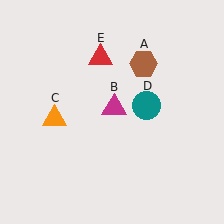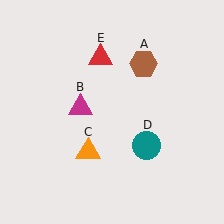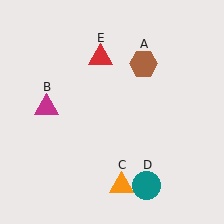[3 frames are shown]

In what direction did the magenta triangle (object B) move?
The magenta triangle (object B) moved left.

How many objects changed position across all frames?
3 objects changed position: magenta triangle (object B), orange triangle (object C), teal circle (object D).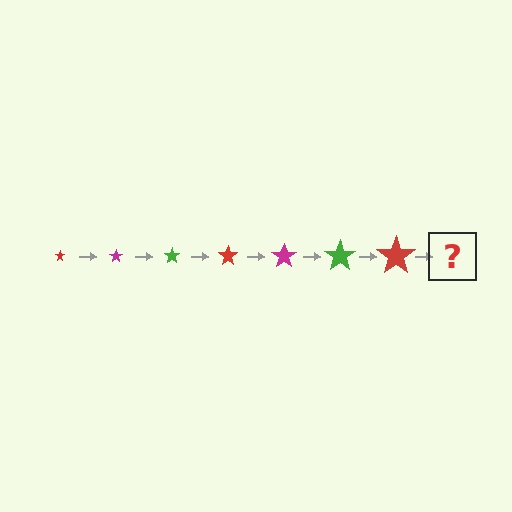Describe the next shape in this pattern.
It should be a magenta star, larger than the previous one.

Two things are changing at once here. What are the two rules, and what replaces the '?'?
The two rules are that the star grows larger each step and the color cycles through red, magenta, and green. The '?' should be a magenta star, larger than the previous one.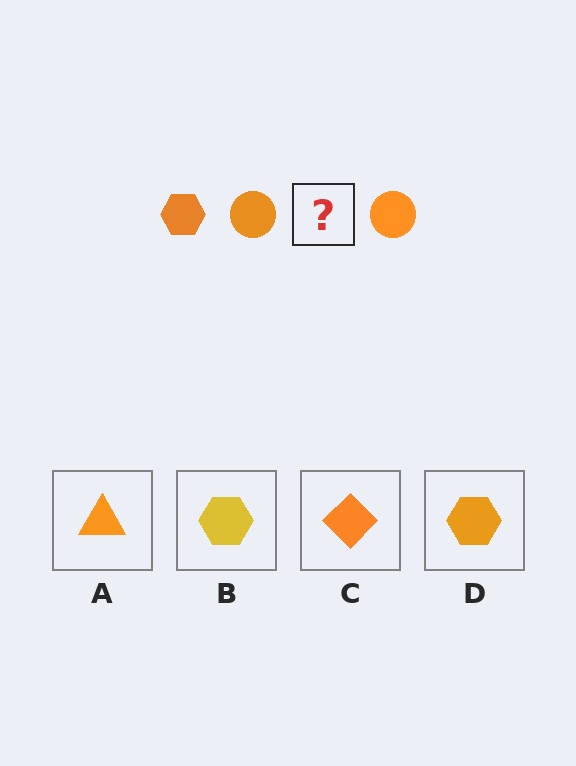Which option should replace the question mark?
Option D.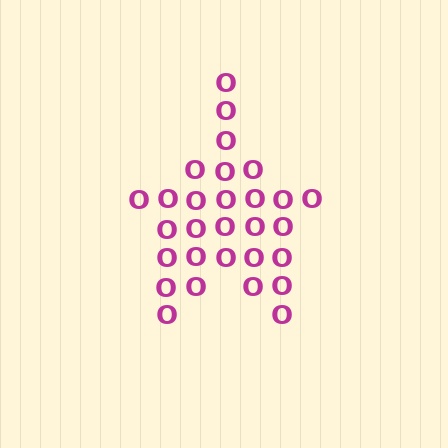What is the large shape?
The large shape is a star.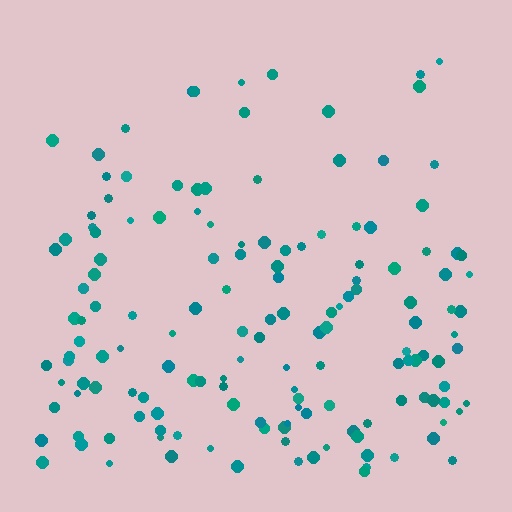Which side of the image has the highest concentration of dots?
The bottom.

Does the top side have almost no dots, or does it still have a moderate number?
Still a moderate number, just noticeably fewer than the bottom.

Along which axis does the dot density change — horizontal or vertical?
Vertical.